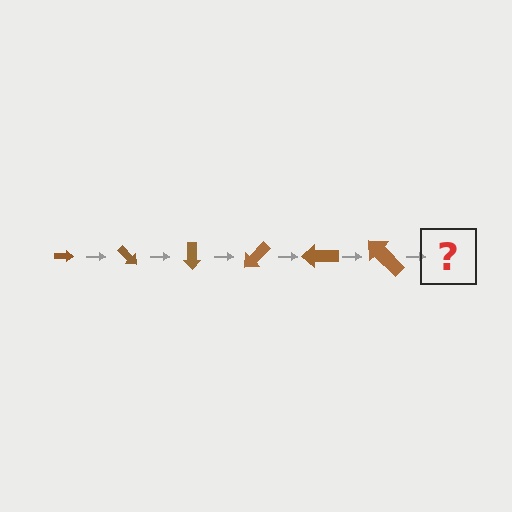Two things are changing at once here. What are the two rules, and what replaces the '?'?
The two rules are that the arrow grows larger each step and it rotates 45 degrees each step. The '?' should be an arrow, larger than the previous one and rotated 270 degrees from the start.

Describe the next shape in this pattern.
It should be an arrow, larger than the previous one and rotated 270 degrees from the start.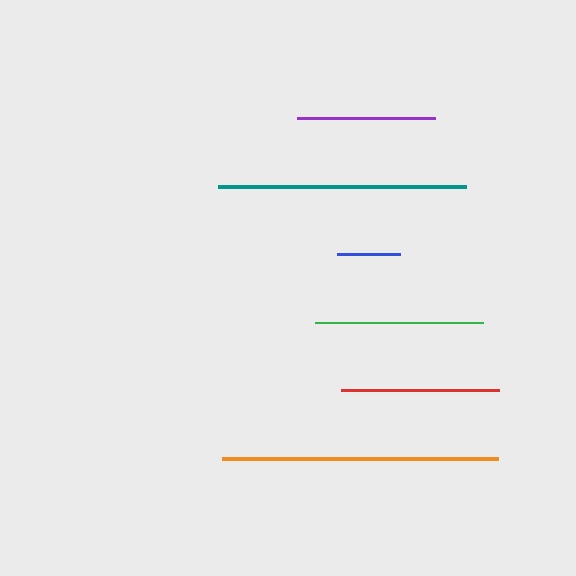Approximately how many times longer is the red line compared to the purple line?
The red line is approximately 1.1 times the length of the purple line.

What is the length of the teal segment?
The teal segment is approximately 249 pixels long.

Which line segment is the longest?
The orange line is the longest at approximately 276 pixels.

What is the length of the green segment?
The green segment is approximately 168 pixels long.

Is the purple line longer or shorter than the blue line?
The purple line is longer than the blue line.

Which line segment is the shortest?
The blue line is the shortest at approximately 63 pixels.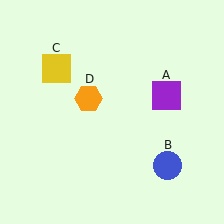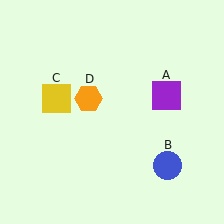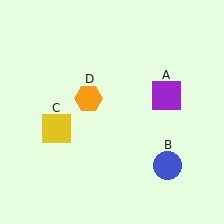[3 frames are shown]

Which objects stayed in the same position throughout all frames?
Purple square (object A) and blue circle (object B) and orange hexagon (object D) remained stationary.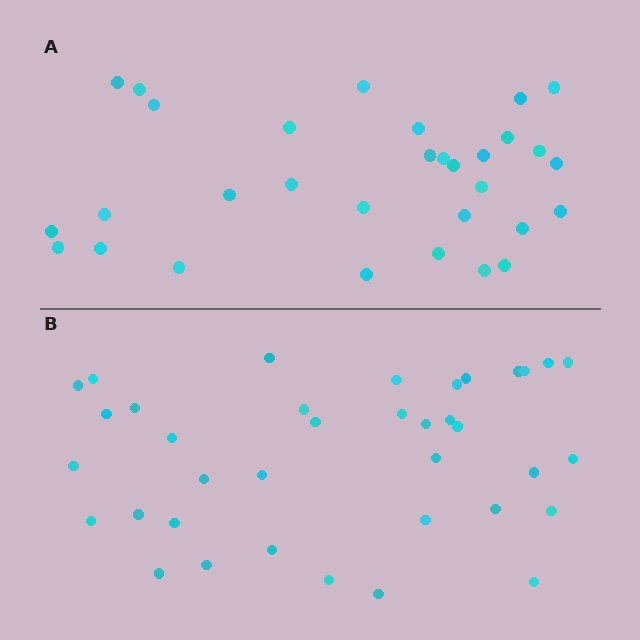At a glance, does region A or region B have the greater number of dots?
Region B (the bottom region) has more dots.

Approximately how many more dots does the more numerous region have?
Region B has about 6 more dots than region A.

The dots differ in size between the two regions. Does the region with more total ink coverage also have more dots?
No. Region A has more total ink coverage because its dots are larger, but region B actually contains more individual dots. Total area can be misleading — the number of items is what matters here.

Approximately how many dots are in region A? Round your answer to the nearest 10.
About 30 dots. (The exact count is 31, which rounds to 30.)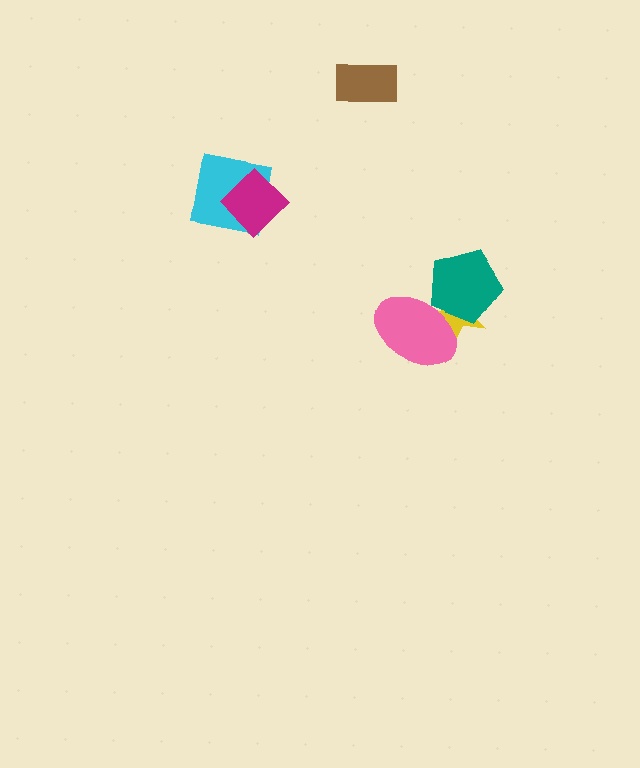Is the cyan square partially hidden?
Yes, it is partially covered by another shape.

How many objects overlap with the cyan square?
1 object overlaps with the cyan square.